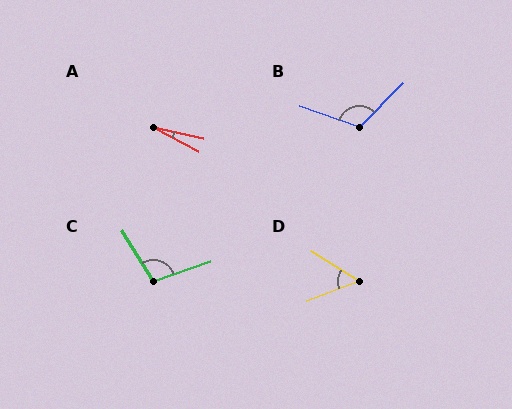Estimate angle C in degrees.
Approximately 102 degrees.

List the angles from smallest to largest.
A (15°), D (54°), C (102°), B (117°).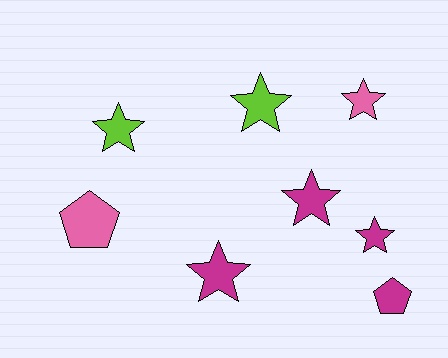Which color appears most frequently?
Magenta, with 4 objects.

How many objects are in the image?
There are 8 objects.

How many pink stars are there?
There is 1 pink star.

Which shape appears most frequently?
Star, with 6 objects.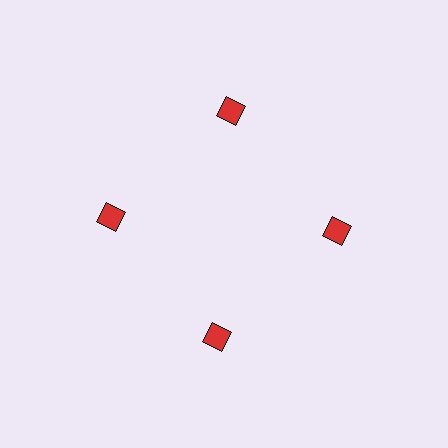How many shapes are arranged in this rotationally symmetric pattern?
There are 4 shapes, arranged in 4 groups of 1.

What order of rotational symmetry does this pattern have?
This pattern has 4-fold rotational symmetry.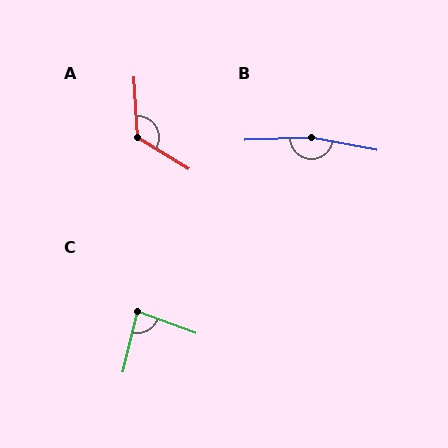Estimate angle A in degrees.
Approximately 124 degrees.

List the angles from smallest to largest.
C (84°), A (124°), B (167°).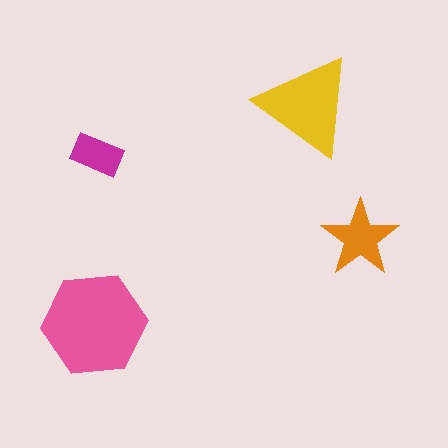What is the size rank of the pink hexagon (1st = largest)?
1st.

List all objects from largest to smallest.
The pink hexagon, the yellow triangle, the orange star, the magenta rectangle.